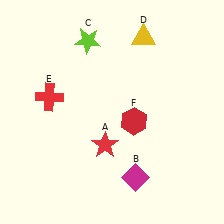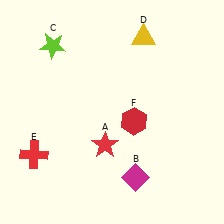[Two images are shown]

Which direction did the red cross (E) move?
The red cross (E) moved down.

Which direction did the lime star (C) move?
The lime star (C) moved left.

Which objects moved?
The objects that moved are: the lime star (C), the red cross (E).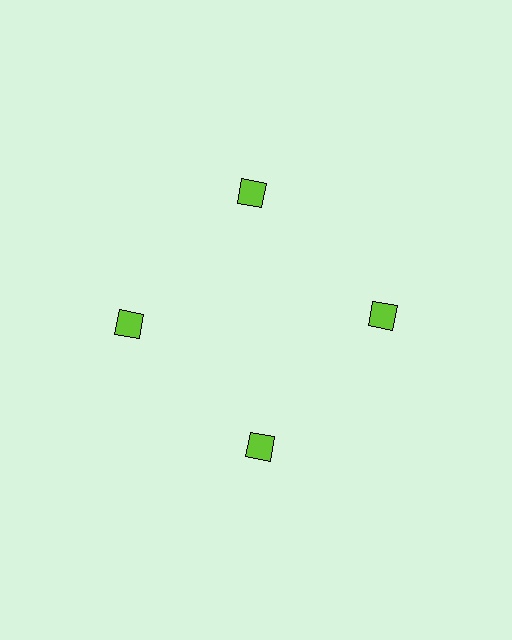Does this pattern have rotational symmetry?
Yes, this pattern has 4-fold rotational symmetry. It looks the same after rotating 90 degrees around the center.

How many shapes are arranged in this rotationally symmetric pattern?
There are 4 shapes, arranged in 4 groups of 1.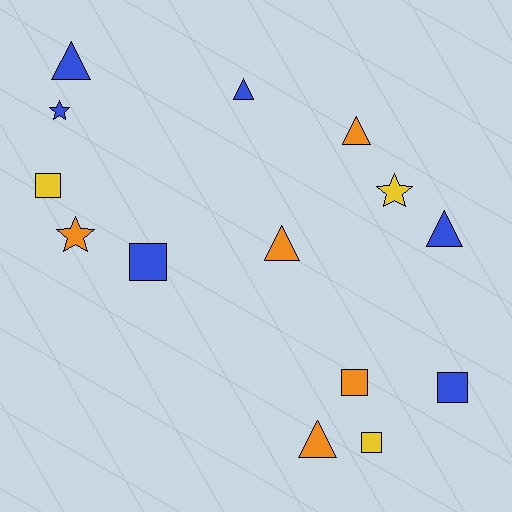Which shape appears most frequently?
Triangle, with 6 objects.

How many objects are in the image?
There are 14 objects.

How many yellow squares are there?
There are 2 yellow squares.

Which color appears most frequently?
Blue, with 6 objects.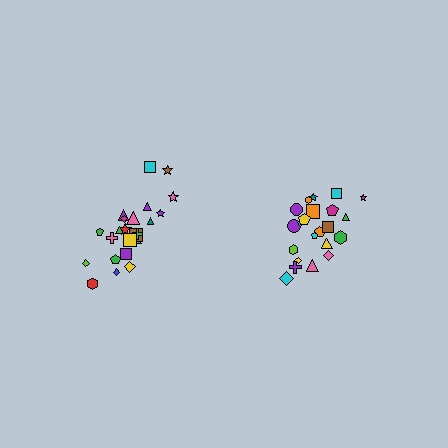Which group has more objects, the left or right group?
The left group.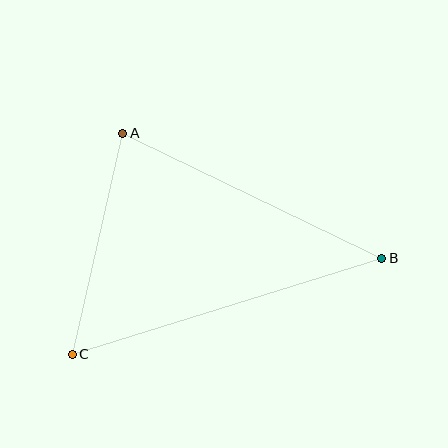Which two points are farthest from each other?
Points B and C are farthest from each other.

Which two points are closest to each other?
Points A and C are closest to each other.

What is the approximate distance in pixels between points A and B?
The distance between A and B is approximately 288 pixels.